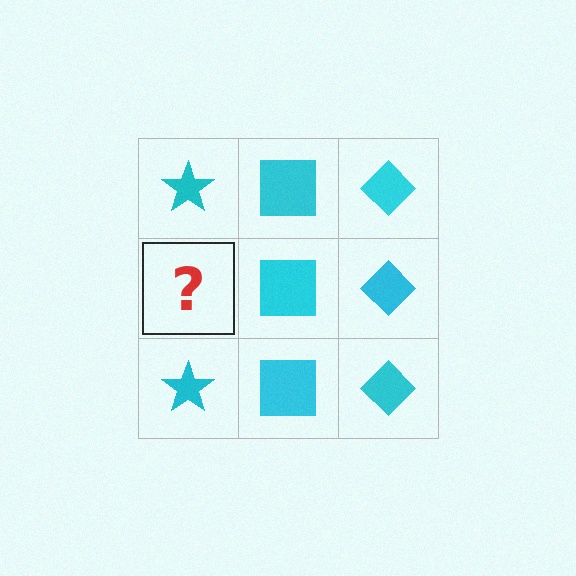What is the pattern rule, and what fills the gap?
The rule is that each column has a consistent shape. The gap should be filled with a cyan star.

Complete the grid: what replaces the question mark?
The question mark should be replaced with a cyan star.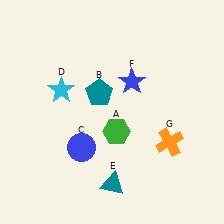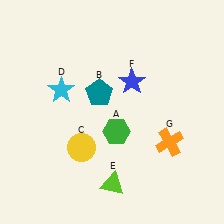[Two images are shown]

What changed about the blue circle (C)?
In Image 1, C is blue. In Image 2, it changed to yellow.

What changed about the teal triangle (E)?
In Image 1, E is teal. In Image 2, it changed to lime.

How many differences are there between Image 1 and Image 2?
There are 2 differences between the two images.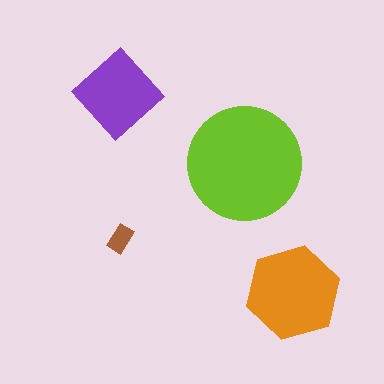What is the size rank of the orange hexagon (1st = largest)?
2nd.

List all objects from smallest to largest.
The brown rectangle, the purple diamond, the orange hexagon, the lime circle.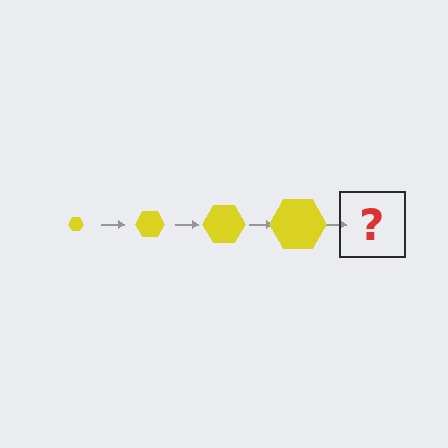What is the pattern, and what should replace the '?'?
The pattern is that the hexagon gets progressively larger each step. The '?' should be a yellow hexagon, larger than the previous one.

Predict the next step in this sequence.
The next step is a yellow hexagon, larger than the previous one.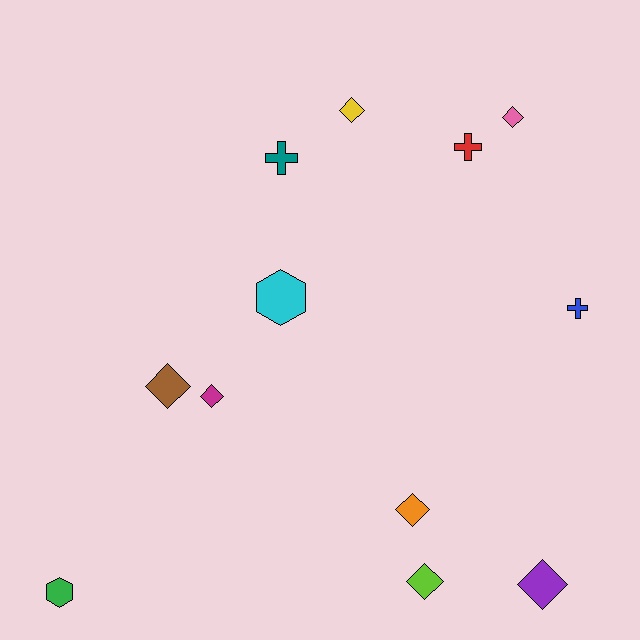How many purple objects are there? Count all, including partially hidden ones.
There is 1 purple object.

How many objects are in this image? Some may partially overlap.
There are 12 objects.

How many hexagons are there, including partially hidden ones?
There are 2 hexagons.